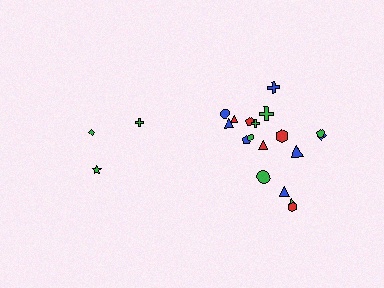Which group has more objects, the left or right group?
The right group.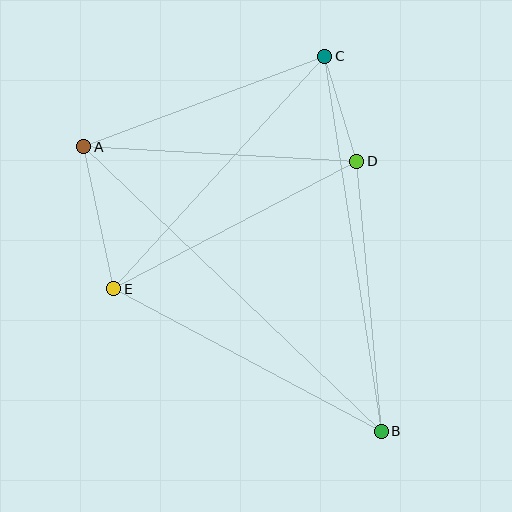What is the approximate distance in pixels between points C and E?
The distance between C and E is approximately 314 pixels.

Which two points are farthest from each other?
Points A and B are farthest from each other.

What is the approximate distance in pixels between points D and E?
The distance between D and E is approximately 274 pixels.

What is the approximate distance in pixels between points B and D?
The distance between B and D is approximately 271 pixels.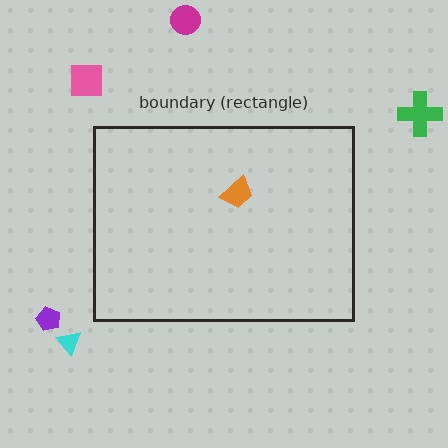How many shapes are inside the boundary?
1 inside, 5 outside.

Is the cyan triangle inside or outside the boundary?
Outside.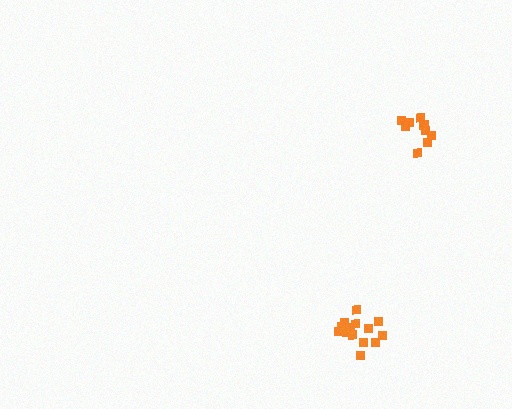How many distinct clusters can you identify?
There are 2 distinct clusters.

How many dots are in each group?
Group 1: 14 dots, Group 2: 9 dots (23 total).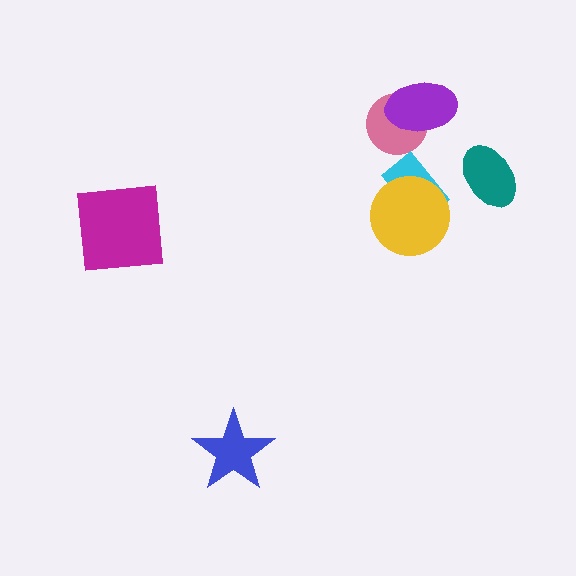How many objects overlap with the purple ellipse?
1 object overlaps with the purple ellipse.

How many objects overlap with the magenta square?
0 objects overlap with the magenta square.